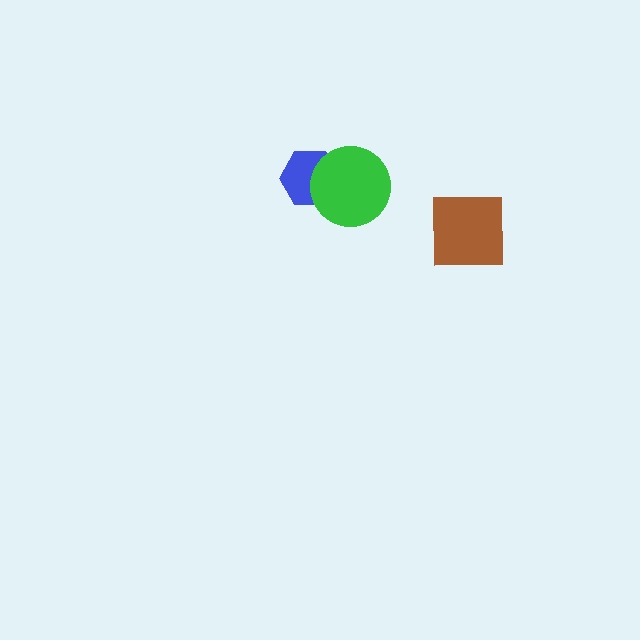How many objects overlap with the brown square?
0 objects overlap with the brown square.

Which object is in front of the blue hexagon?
The green circle is in front of the blue hexagon.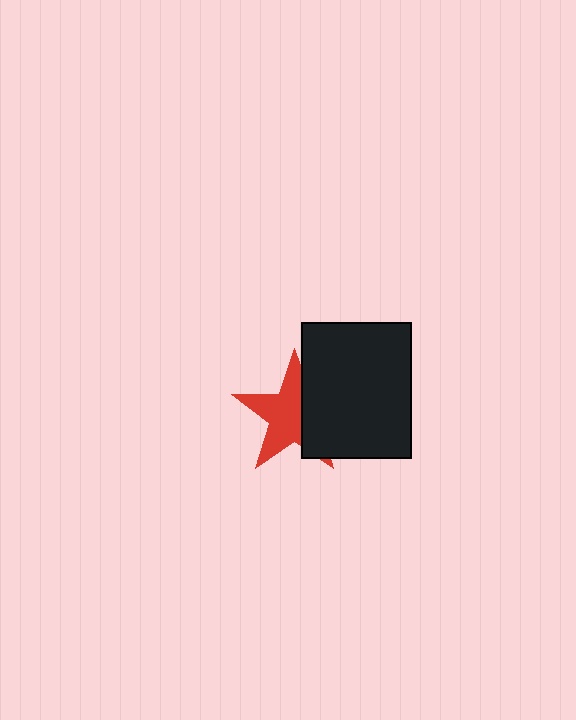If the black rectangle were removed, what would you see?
You would see the complete red star.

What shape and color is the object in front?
The object in front is a black rectangle.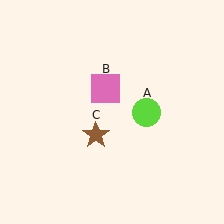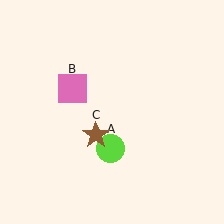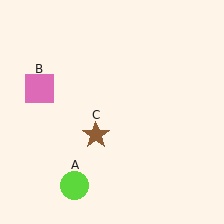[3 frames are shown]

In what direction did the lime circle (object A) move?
The lime circle (object A) moved down and to the left.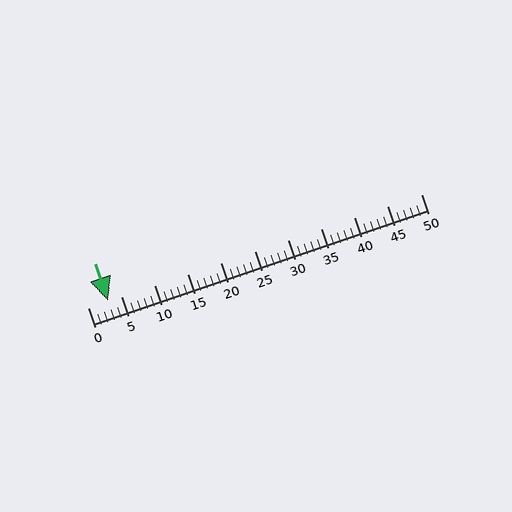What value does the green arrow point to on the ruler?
The green arrow points to approximately 3.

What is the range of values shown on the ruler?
The ruler shows values from 0 to 50.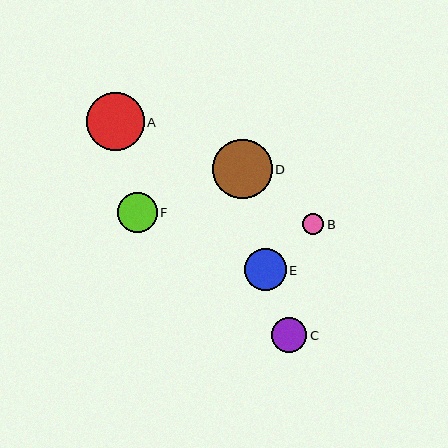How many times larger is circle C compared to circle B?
Circle C is approximately 1.7 times the size of circle B.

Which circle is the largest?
Circle D is the largest with a size of approximately 60 pixels.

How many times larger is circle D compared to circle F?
Circle D is approximately 1.5 times the size of circle F.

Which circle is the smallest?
Circle B is the smallest with a size of approximately 21 pixels.